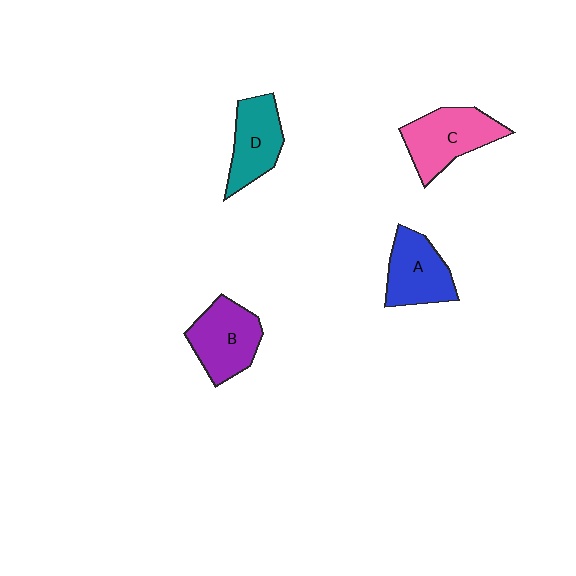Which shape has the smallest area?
Shape D (teal).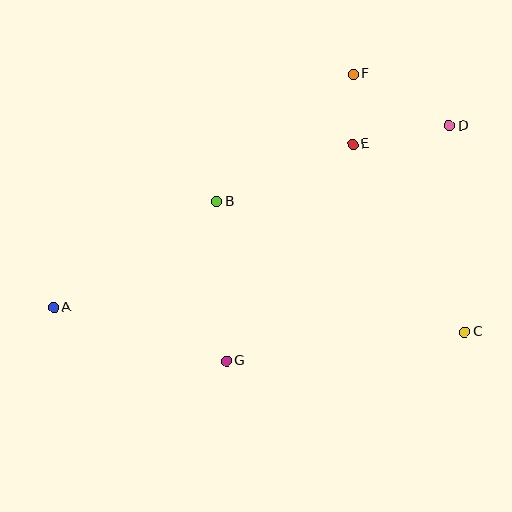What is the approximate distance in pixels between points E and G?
The distance between E and G is approximately 251 pixels.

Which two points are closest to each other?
Points E and F are closest to each other.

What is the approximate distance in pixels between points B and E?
The distance between B and E is approximately 148 pixels.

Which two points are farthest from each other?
Points A and D are farthest from each other.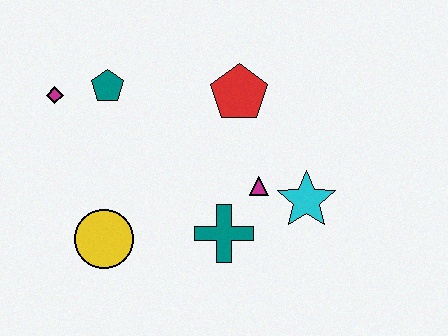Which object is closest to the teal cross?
The magenta triangle is closest to the teal cross.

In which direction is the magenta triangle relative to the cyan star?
The magenta triangle is to the left of the cyan star.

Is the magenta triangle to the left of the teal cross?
No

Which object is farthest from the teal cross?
The magenta diamond is farthest from the teal cross.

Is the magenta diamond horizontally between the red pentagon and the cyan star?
No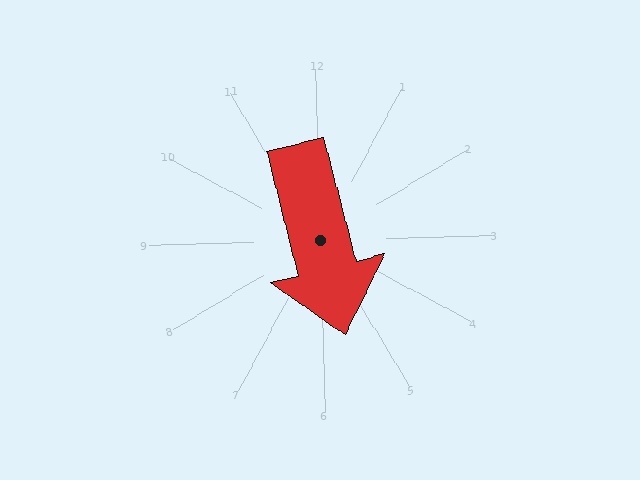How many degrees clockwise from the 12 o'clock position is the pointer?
Approximately 167 degrees.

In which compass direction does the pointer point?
South.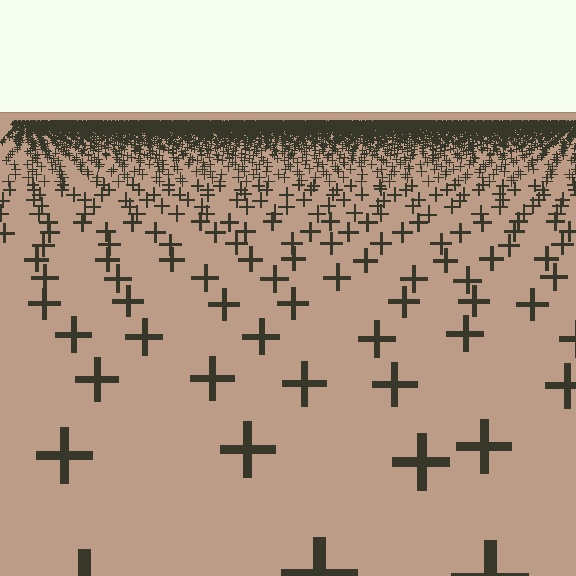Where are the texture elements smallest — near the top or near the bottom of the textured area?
Near the top.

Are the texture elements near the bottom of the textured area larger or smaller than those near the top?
Larger. Near the bottom, elements are closer to the viewer and appear at a bigger on-screen size.